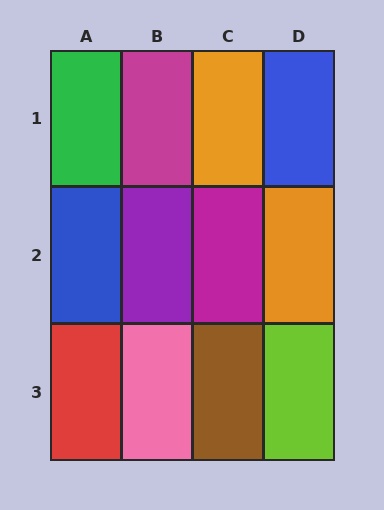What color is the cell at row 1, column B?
Magenta.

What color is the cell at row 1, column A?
Green.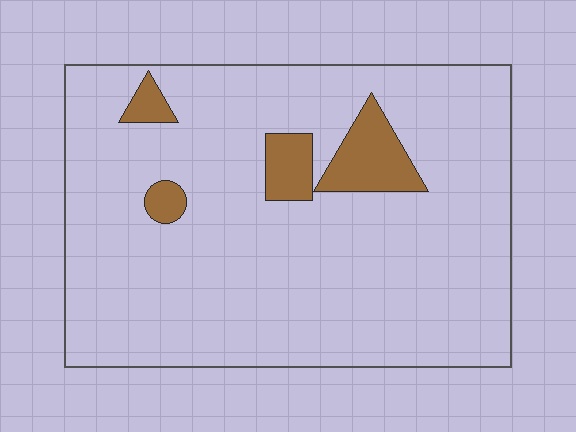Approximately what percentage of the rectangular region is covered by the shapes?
Approximately 10%.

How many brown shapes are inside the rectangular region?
4.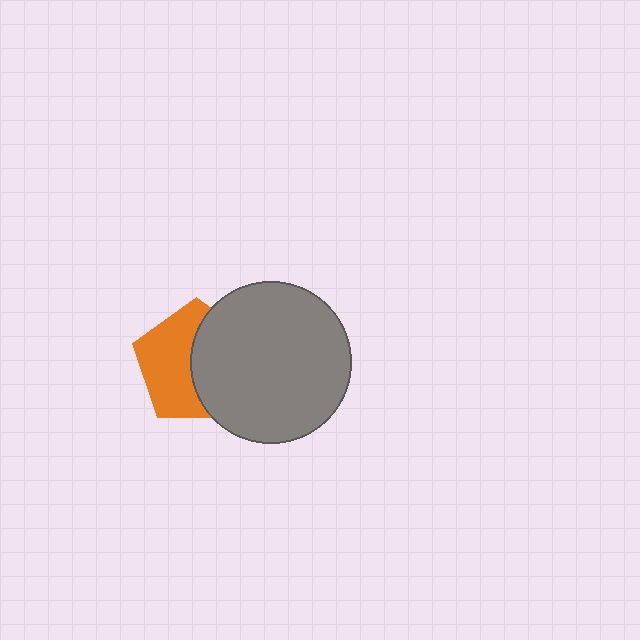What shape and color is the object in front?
The object in front is a gray circle.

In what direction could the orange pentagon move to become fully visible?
The orange pentagon could move left. That would shift it out from behind the gray circle entirely.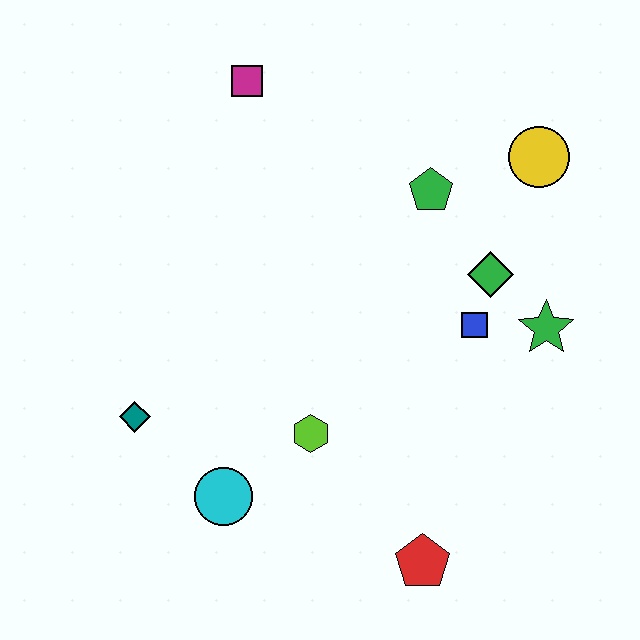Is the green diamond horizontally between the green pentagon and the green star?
Yes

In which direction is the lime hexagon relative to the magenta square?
The lime hexagon is below the magenta square.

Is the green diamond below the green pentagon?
Yes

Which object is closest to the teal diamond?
The cyan circle is closest to the teal diamond.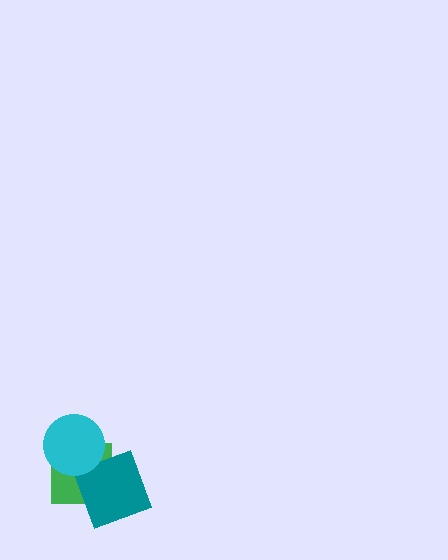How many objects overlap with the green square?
2 objects overlap with the green square.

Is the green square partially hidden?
Yes, it is partially covered by another shape.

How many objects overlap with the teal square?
1 object overlaps with the teal square.